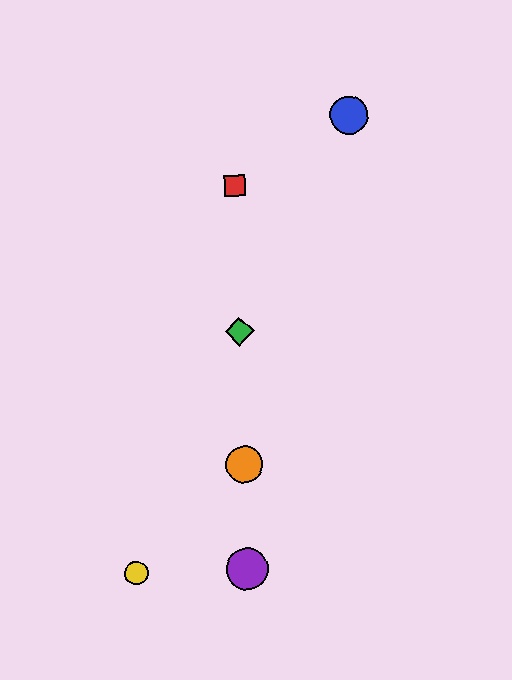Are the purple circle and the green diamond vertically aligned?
Yes, both are at x≈247.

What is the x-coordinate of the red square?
The red square is at x≈234.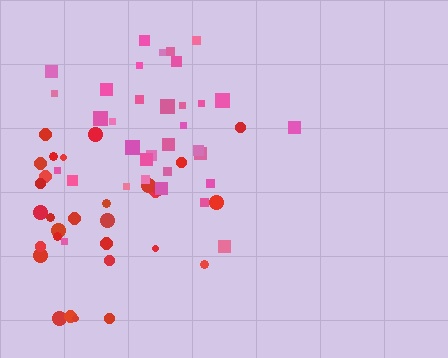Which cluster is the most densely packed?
Pink.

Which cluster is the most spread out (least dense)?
Red.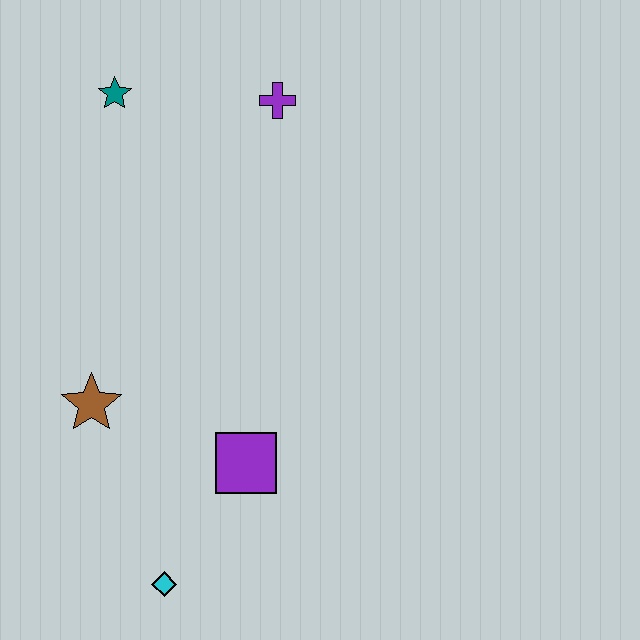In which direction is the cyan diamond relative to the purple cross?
The cyan diamond is below the purple cross.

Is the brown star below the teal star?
Yes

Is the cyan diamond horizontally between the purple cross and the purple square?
No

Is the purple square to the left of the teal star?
No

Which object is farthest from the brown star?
The purple cross is farthest from the brown star.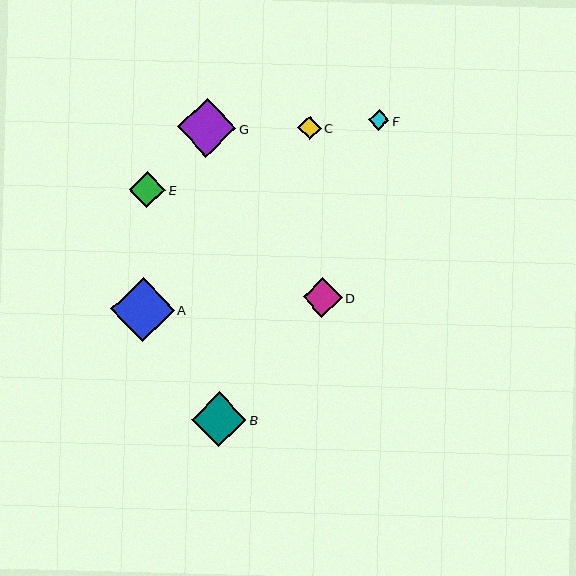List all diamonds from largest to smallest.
From largest to smallest: A, G, B, D, E, C, F.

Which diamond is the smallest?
Diamond F is the smallest with a size of approximately 20 pixels.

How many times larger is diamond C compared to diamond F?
Diamond C is approximately 1.2 times the size of diamond F.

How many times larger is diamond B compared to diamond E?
Diamond B is approximately 1.5 times the size of diamond E.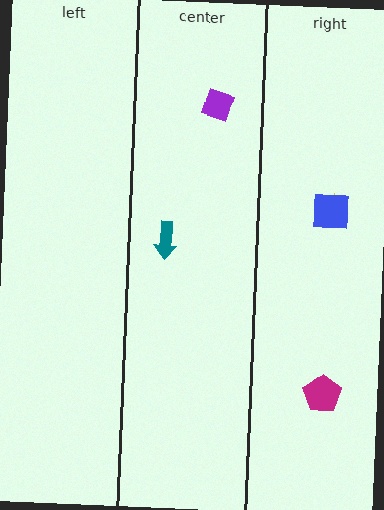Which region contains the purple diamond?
The center region.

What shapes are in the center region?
The teal arrow, the purple diamond.